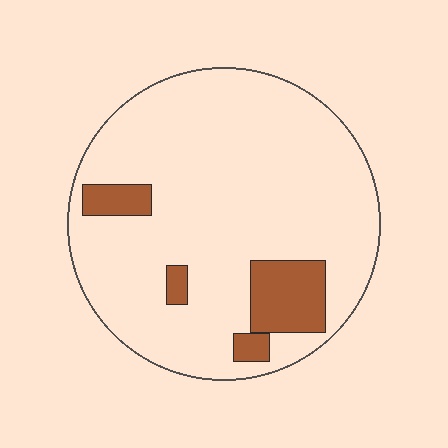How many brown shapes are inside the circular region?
4.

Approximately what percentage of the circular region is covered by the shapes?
Approximately 15%.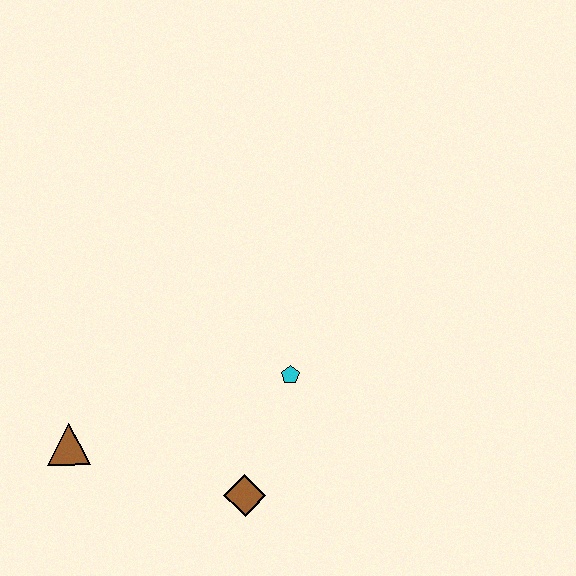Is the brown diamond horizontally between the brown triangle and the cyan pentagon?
Yes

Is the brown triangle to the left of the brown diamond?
Yes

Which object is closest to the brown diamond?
The cyan pentagon is closest to the brown diamond.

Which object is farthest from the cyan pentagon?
The brown triangle is farthest from the cyan pentagon.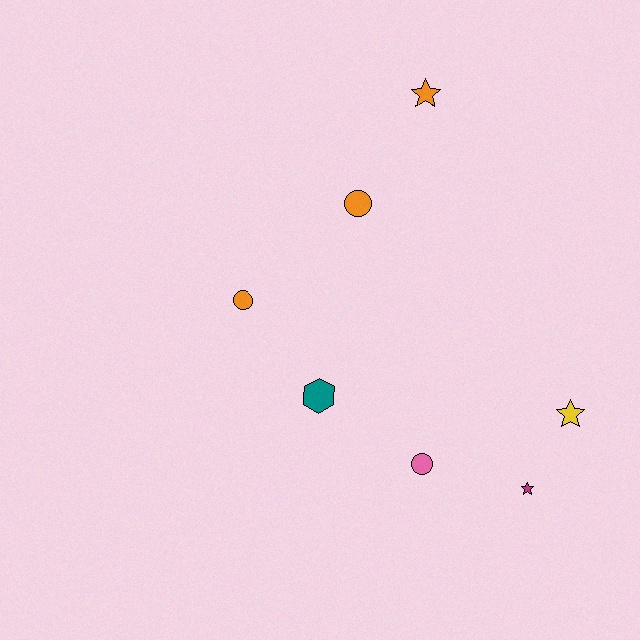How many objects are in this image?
There are 7 objects.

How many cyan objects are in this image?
There are no cyan objects.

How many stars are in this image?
There are 3 stars.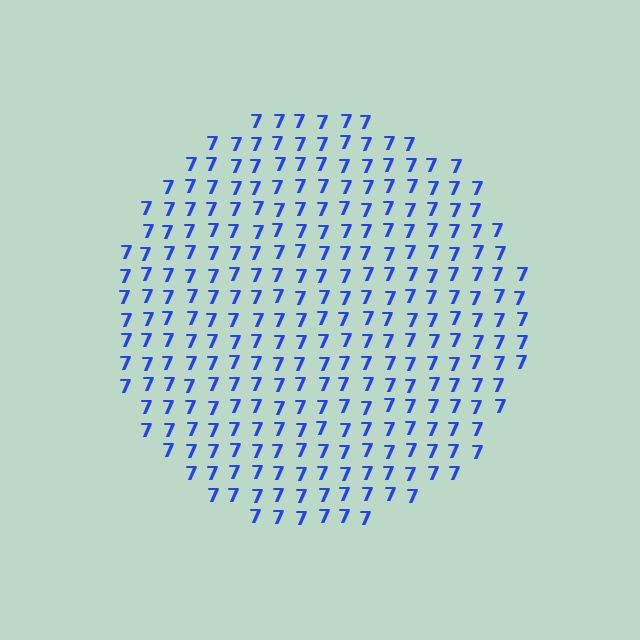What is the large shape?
The large shape is a circle.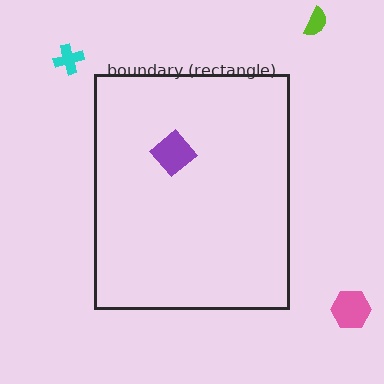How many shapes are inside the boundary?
1 inside, 3 outside.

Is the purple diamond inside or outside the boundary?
Inside.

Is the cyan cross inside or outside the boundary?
Outside.